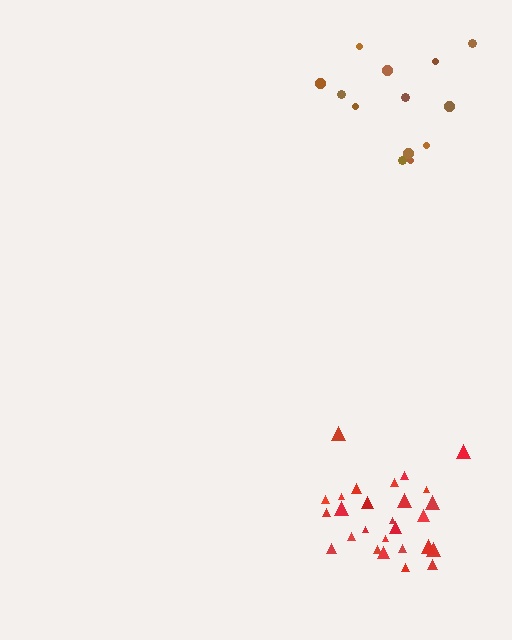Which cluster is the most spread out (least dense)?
Brown.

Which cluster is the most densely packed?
Red.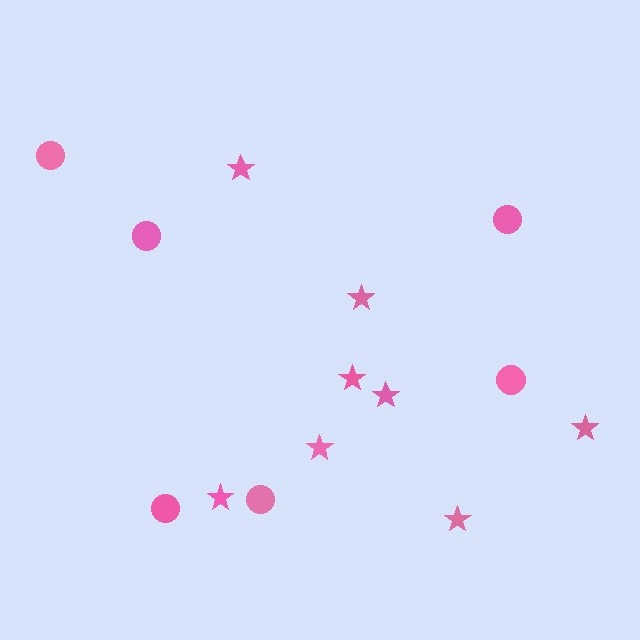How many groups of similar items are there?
There are 2 groups: one group of circles (6) and one group of stars (8).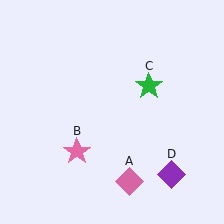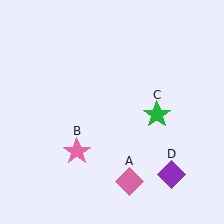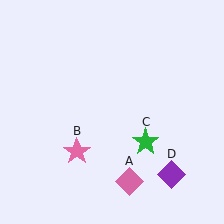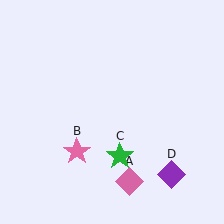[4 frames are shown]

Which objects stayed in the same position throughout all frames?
Pink diamond (object A) and pink star (object B) and purple diamond (object D) remained stationary.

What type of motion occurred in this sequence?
The green star (object C) rotated clockwise around the center of the scene.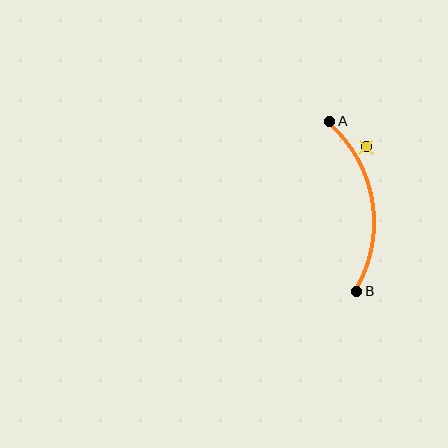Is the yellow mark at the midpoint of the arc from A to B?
No — the yellow mark does not lie on the arc at all. It sits slightly outside the curve.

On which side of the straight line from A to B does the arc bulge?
The arc bulges to the right of the straight line connecting A and B.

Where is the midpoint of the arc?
The arc midpoint is the point on the curve farthest from the straight line joining A and B. It sits to the right of that line.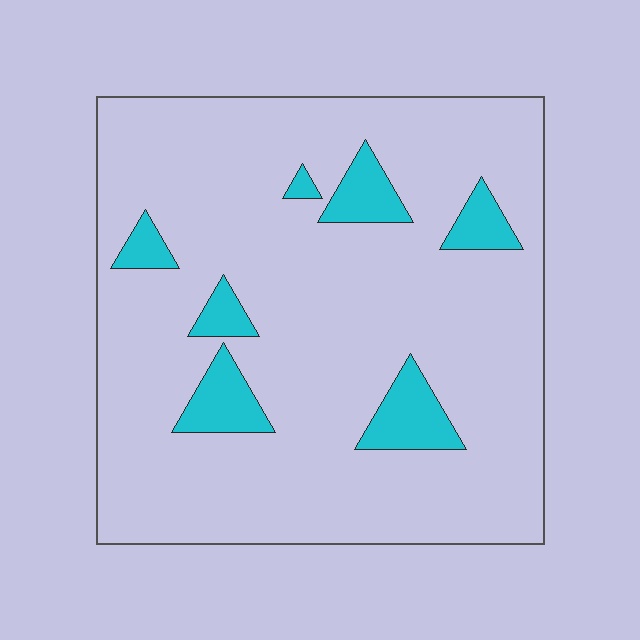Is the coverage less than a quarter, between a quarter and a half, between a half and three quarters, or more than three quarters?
Less than a quarter.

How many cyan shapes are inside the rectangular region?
7.